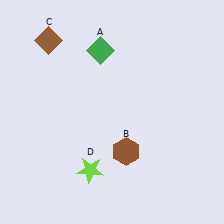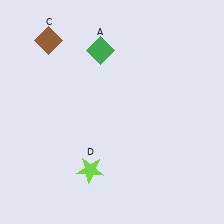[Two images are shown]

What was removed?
The brown hexagon (B) was removed in Image 2.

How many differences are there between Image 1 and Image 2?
There is 1 difference between the two images.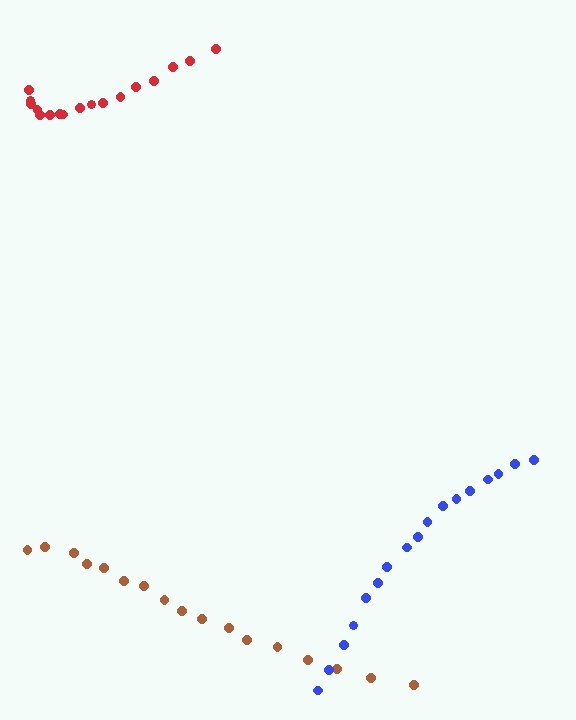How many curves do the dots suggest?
There are 3 distinct paths.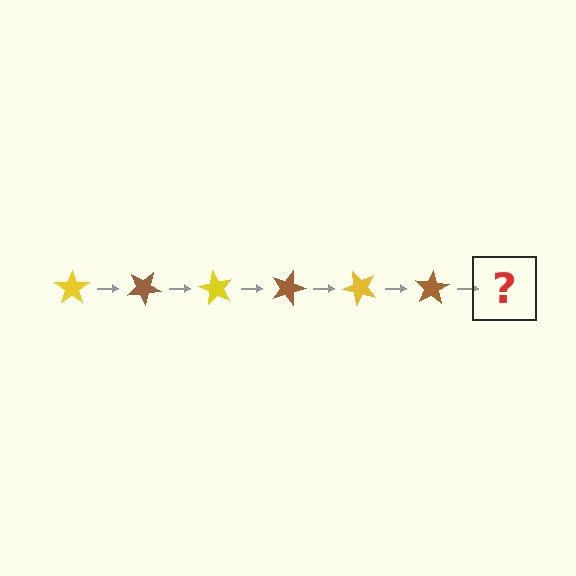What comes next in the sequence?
The next element should be a yellow star, rotated 180 degrees from the start.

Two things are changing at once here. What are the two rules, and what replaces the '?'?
The two rules are that it rotates 30 degrees each step and the color cycles through yellow and brown. The '?' should be a yellow star, rotated 180 degrees from the start.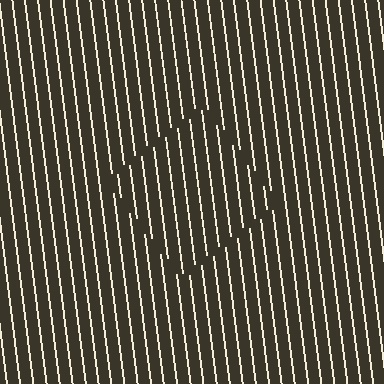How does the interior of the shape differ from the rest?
The interior of the shape contains the same grating, shifted by half a period — the contour is defined by the phase discontinuity where line-ends from the inner and outer gratings abut.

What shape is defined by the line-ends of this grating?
An illusory square. The interior of the shape contains the same grating, shifted by half a period — the contour is defined by the phase discontinuity where line-ends from the inner and outer gratings abut.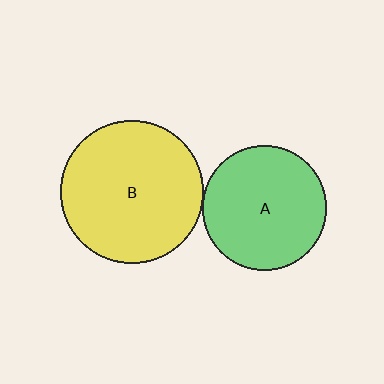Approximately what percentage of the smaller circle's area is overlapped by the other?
Approximately 5%.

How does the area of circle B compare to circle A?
Approximately 1.3 times.